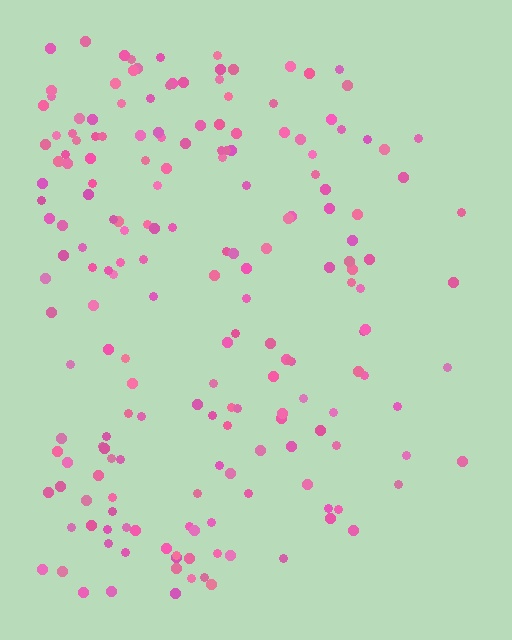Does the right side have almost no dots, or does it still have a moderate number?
Still a moderate number, just noticeably fewer than the left.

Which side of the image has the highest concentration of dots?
The left.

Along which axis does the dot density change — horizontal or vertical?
Horizontal.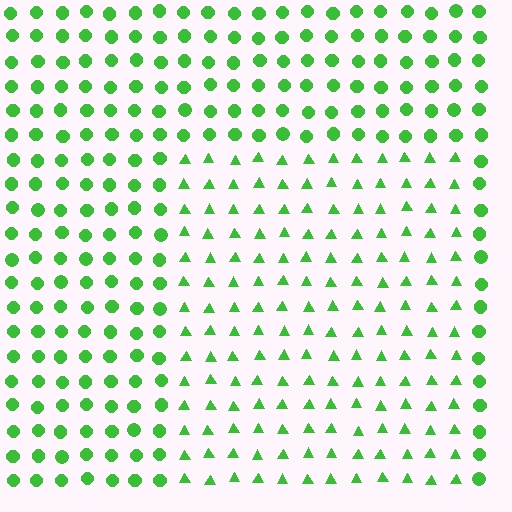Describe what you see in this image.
The image is filled with small green elements arranged in a uniform grid. A rectangle-shaped region contains triangles, while the surrounding area contains circles. The boundary is defined purely by the change in element shape.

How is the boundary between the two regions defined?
The boundary is defined by a change in element shape: triangles inside vs. circles outside. All elements share the same color and spacing.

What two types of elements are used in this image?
The image uses triangles inside the rectangle region and circles outside it.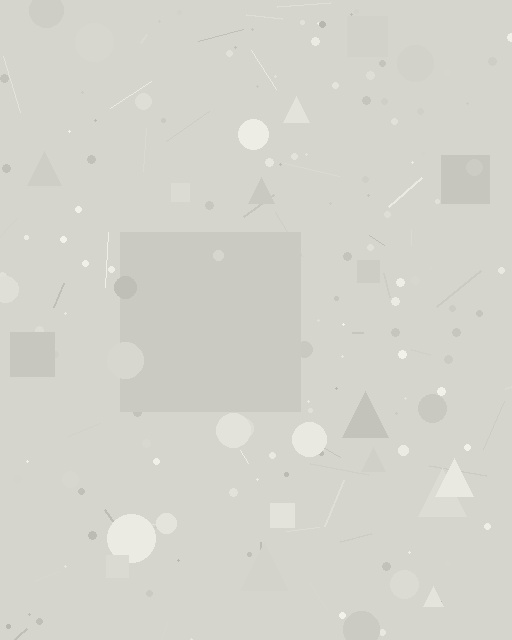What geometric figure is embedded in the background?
A square is embedded in the background.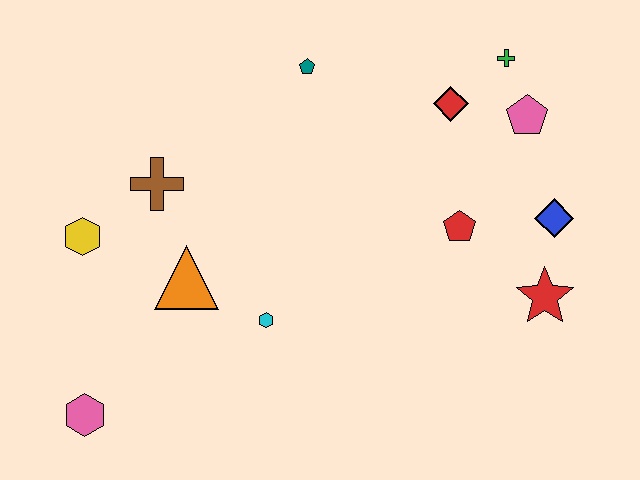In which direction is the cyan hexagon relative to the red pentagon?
The cyan hexagon is to the left of the red pentagon.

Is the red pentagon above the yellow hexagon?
Yes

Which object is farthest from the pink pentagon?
The pink hexagon is farthest from the pink pentagon.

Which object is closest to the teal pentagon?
The red diamond is closest to the teal pentagon.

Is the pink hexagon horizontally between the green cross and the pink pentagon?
No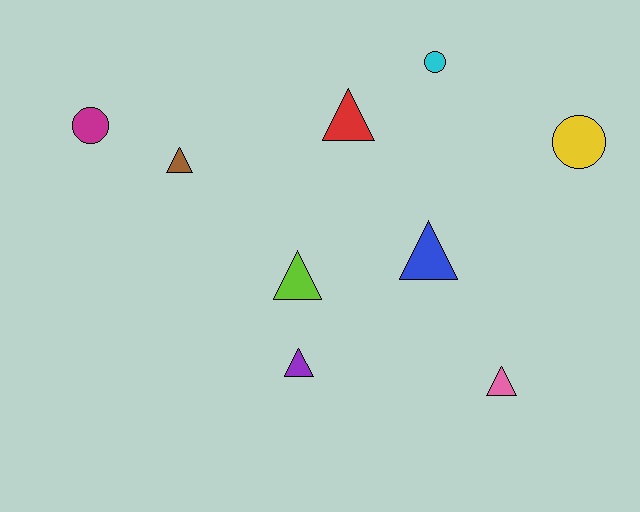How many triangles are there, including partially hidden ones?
There are 6 triangles.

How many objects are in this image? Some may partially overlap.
There are 9 objects.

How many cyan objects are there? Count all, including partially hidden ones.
There is 1 cyan object.